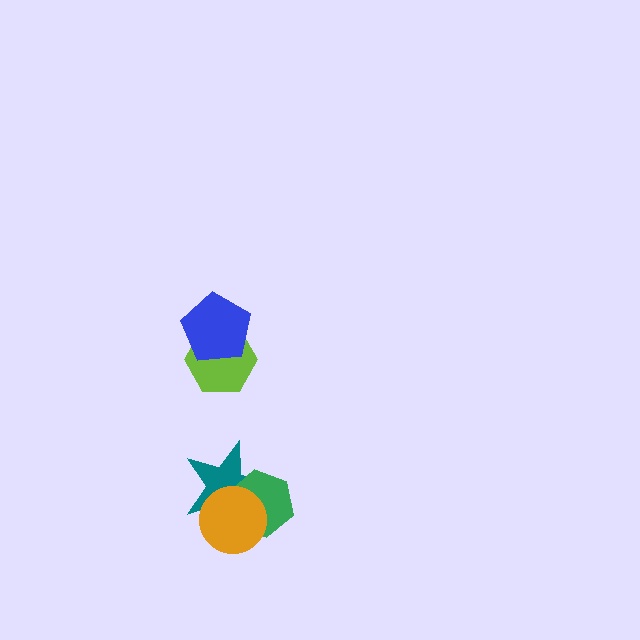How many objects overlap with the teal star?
2 objects overlap with the teal star.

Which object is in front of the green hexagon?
The orange circle is in front of the green hexagon.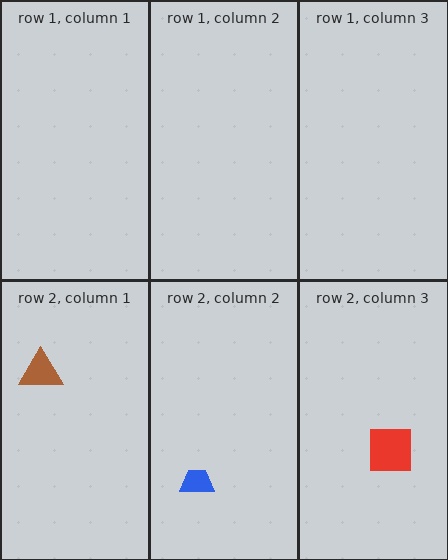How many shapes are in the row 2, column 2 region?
1.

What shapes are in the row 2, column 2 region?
The blue trapezoid.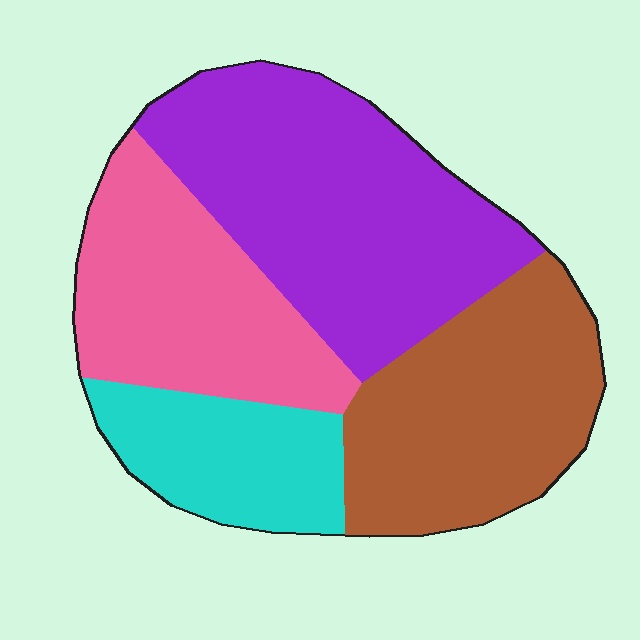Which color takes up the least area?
Cyan, at roughly 15%.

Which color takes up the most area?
Purple, at roughly 35%.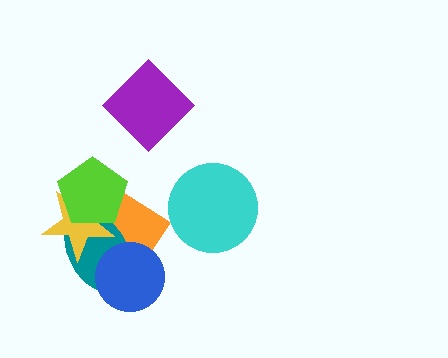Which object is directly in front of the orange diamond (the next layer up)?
The teal ellipse is directly in front of the orange diamond.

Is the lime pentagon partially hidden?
No, no other shape covers it.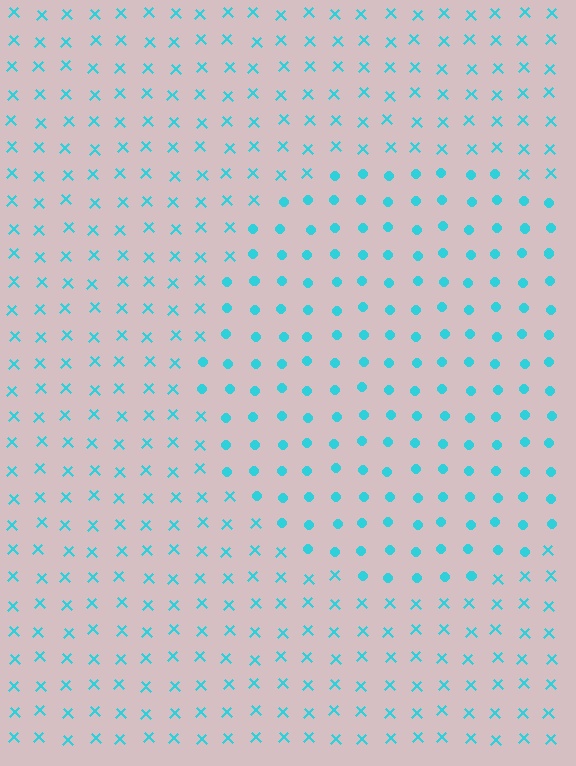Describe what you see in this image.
The image is filled with small cyan elements arranged in a uniform grid. A circle-shaped region contains circles, while the surrounding area contains X marks. The boundary is defined purely by the change in element shape.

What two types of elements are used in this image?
The image uses circles inside the circle region and X marks outside it.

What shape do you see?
I see a circle.